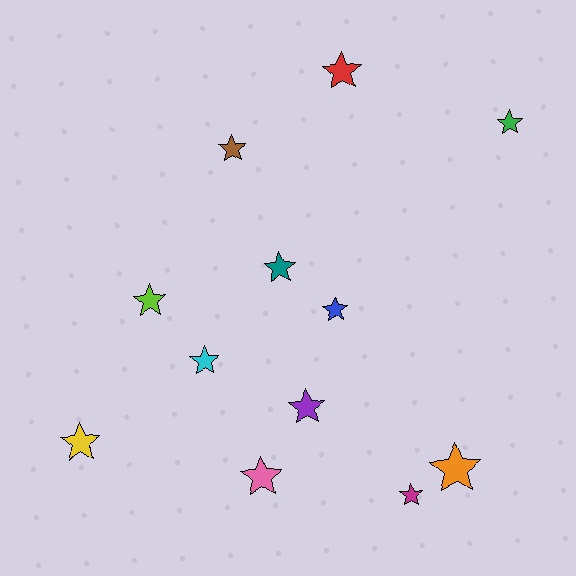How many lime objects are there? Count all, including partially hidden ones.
There is 1 lime object.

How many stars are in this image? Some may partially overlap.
There are 12 stars.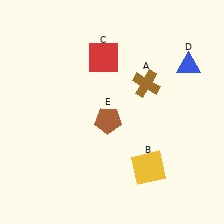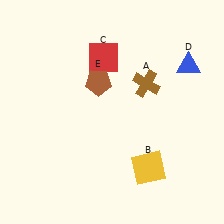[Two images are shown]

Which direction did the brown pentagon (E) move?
The brown pentagon (E) moved up.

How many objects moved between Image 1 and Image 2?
1 object moved between the two images.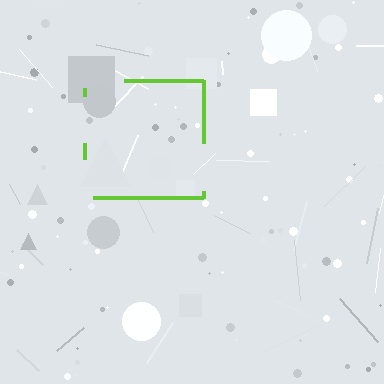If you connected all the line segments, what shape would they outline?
They would outline a square.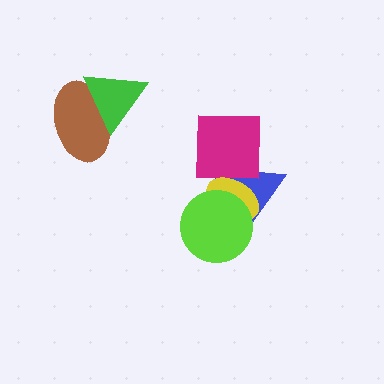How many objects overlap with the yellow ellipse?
3 objects overlap with the yellow ellipse.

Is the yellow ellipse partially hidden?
Yes, it is partially covered by another shape.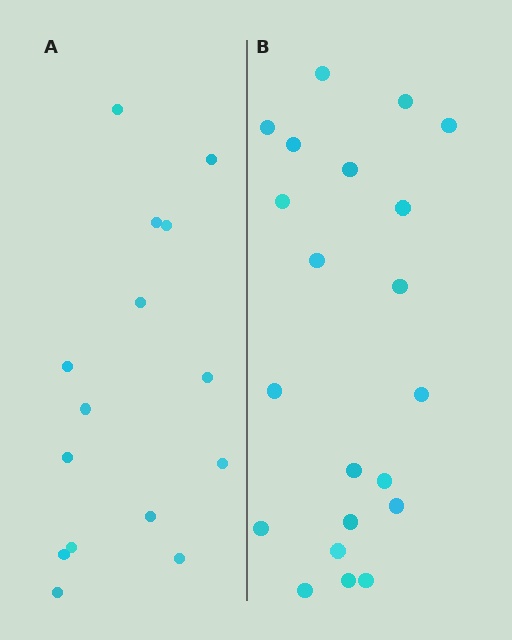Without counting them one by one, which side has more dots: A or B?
Region B (the right region) has more dots.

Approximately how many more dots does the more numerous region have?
Region B has about 6 more dots than region A.